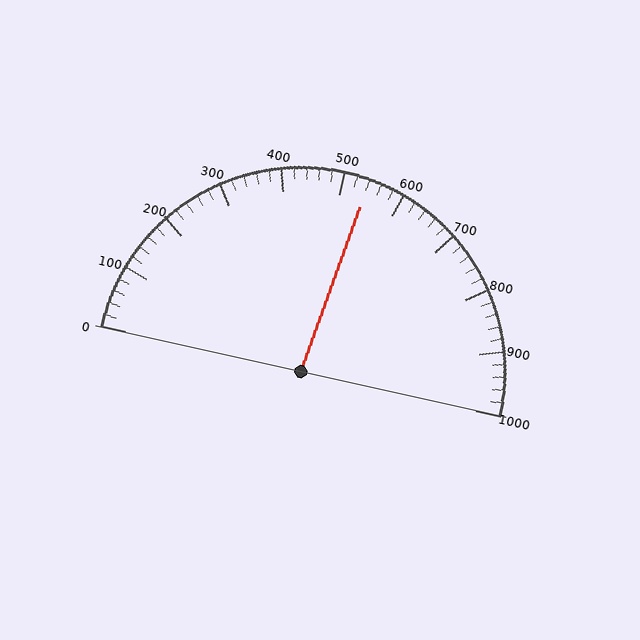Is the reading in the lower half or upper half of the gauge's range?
The reading is in the upper half of the range (0 to 1000).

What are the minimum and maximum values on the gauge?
The gauge ranges from 0 to 1000.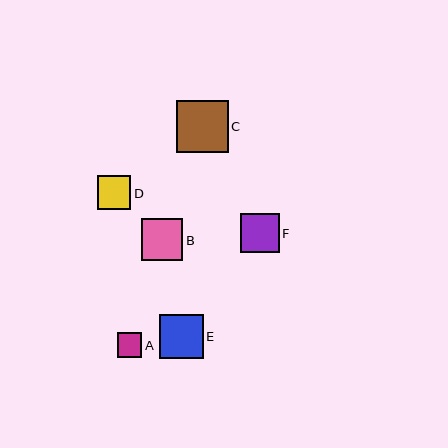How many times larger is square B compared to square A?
Square B is approximately 1.7 times the size of square A.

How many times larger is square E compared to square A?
Square E is approximately 1.8 times the size of square A.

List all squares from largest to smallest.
From largest to smallest: C, E, B, F, D, A.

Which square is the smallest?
Square A is the smallest with a size of approximately 24 pixels.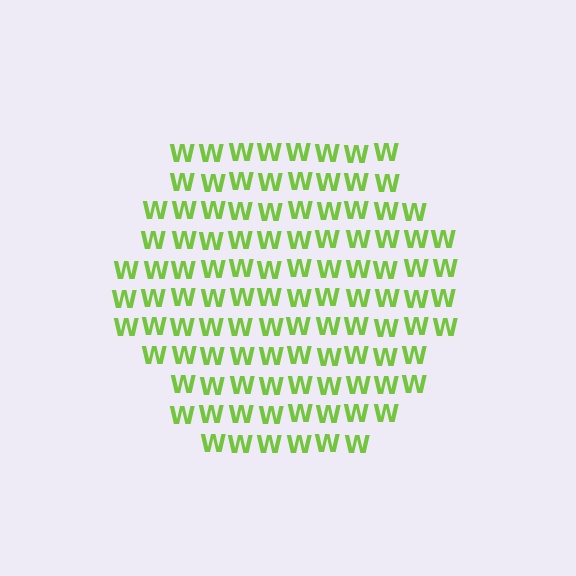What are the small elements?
The small elements are letter W's.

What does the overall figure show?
The overall figure shows a hexagon.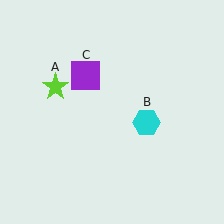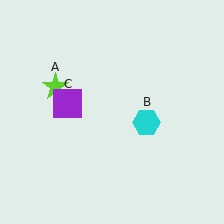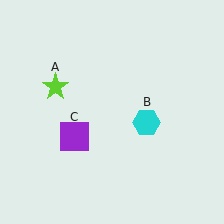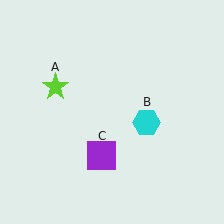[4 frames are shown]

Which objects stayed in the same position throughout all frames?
Lime star (object A) and cyan hexagon (object B) remained stationary.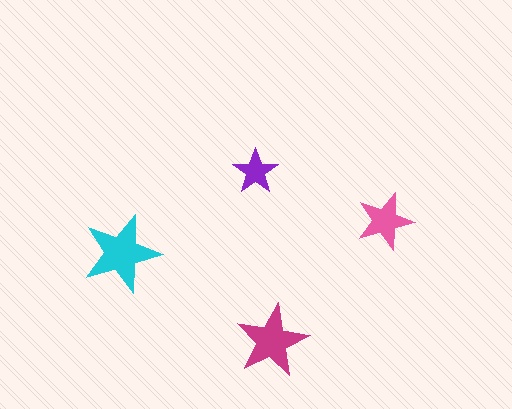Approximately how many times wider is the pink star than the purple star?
About 1.5 times wider.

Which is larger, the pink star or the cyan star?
The cyan one.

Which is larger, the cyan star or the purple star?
The cyan one.